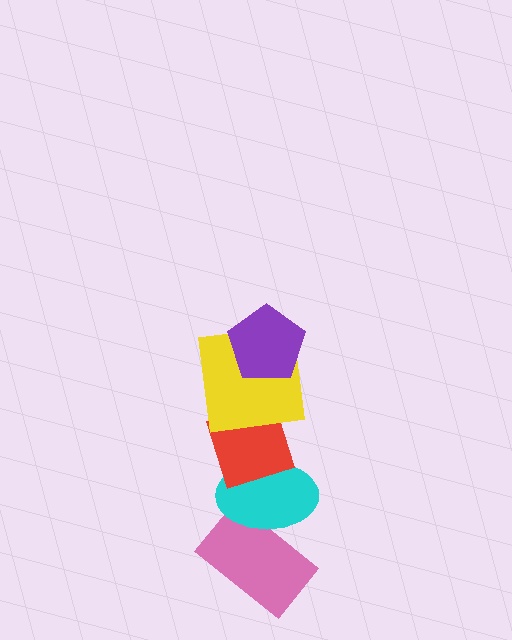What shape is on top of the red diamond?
The yellow square is on top of the red diamond.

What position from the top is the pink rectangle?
The pink rectangle is 5th from the top.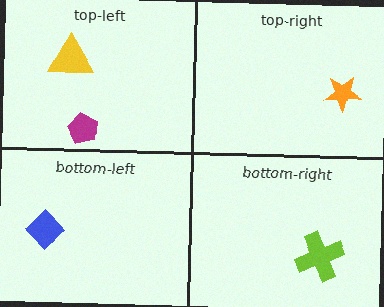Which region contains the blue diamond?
The bottom-left region.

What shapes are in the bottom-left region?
The blue diamond.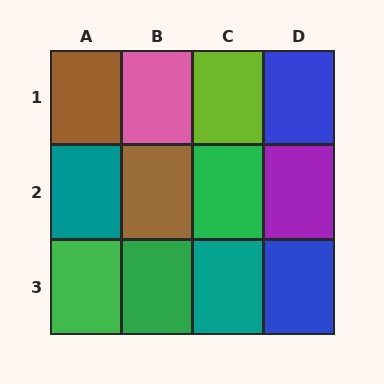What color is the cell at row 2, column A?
Teal.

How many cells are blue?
2 cells are blue.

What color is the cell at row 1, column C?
Lime.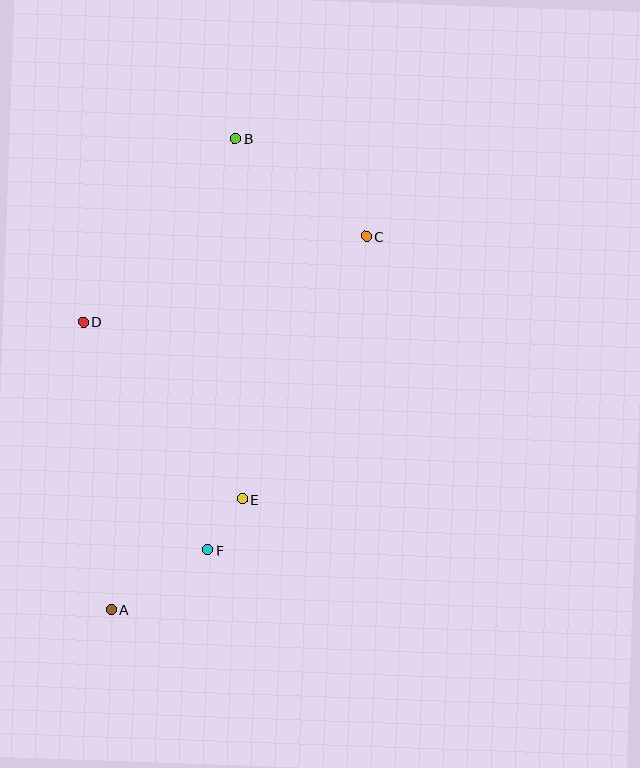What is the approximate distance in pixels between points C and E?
The distance between C and E is approximately 291 pixels.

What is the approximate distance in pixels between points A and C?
The distance between A and C is approximately 452 pixels.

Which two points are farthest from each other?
Points A and B are farthest from each other.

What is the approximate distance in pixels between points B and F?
The distance between B and F is approximately 412 pixels.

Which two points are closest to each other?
Points E and F are closest to each other.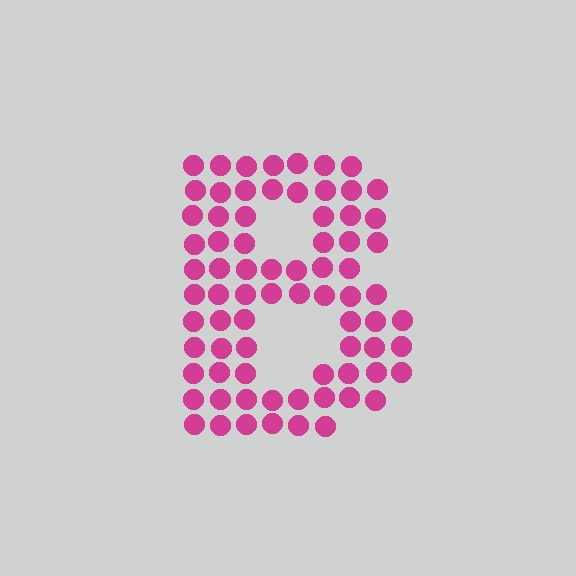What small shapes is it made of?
It is made of small circles.